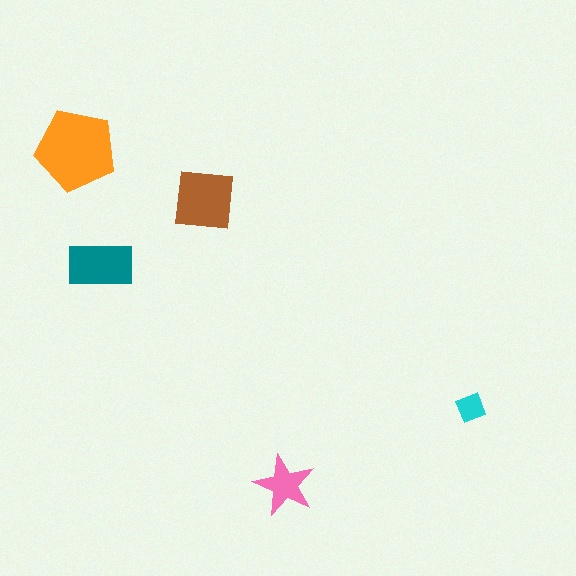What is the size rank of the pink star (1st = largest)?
4th.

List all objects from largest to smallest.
The orange pentagon, the brown square, the teal rectangle, the pink star, the cyan diamond.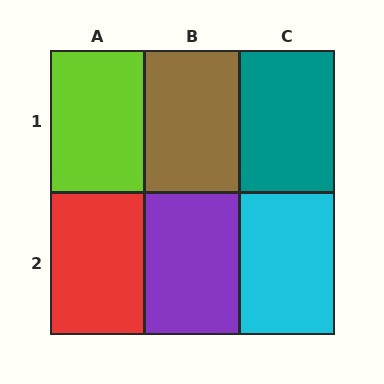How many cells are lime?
1 cell is lime.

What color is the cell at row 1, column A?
Lime.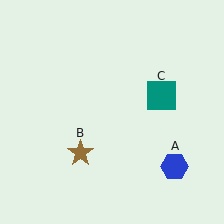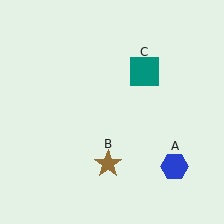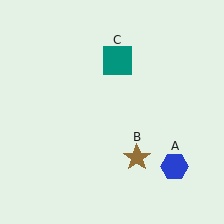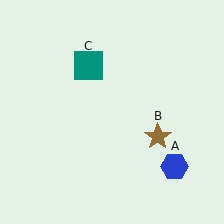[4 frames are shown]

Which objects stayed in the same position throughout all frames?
Blue hexagon (object A) remained stationary.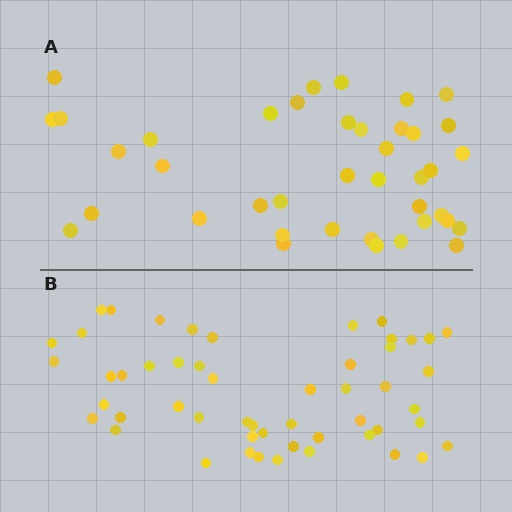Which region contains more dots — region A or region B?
Region B (the bottom region) has more dots.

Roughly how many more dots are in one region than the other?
Region B has roughly 12 or so more dots than region A.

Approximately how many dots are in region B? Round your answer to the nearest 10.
About 50 dots. (The exact count is 52, which rounds to 50.)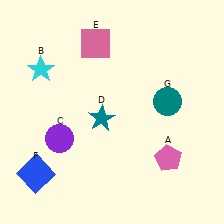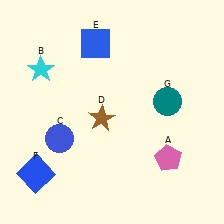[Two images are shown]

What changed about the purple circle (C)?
In Image 1, C is purple. In Image 2, it changed to blue.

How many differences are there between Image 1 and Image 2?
There are 3 differences between the two images.